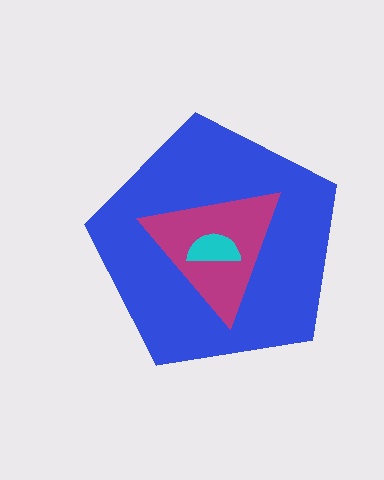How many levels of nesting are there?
3.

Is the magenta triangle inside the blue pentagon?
Yes.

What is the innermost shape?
The cyan semicircle.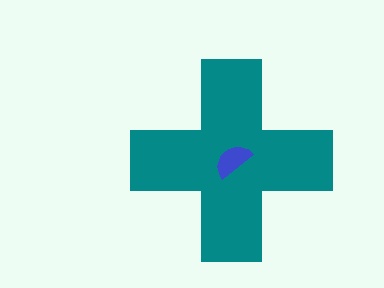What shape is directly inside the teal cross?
The blue semicircle.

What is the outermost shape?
The teal cross.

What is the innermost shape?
The blue semicircle.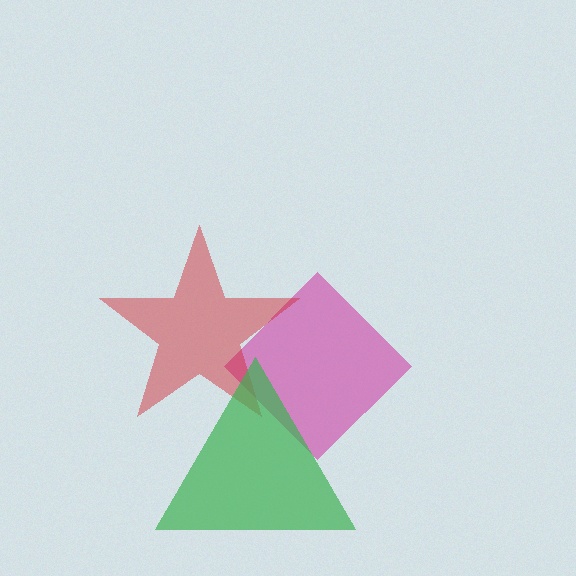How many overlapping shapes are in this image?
There are 3 overlapping shapes in the image.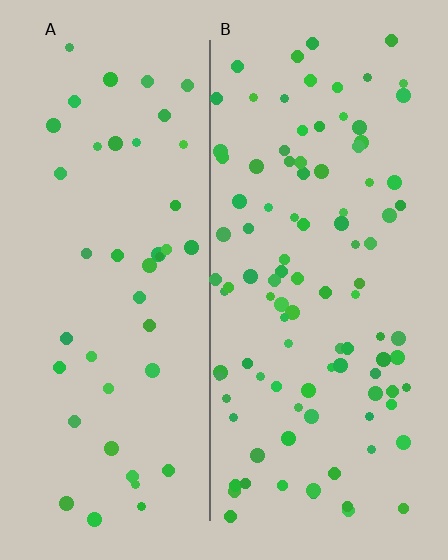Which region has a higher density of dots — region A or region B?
B (the right).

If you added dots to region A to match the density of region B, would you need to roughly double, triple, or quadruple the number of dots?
Approximately double.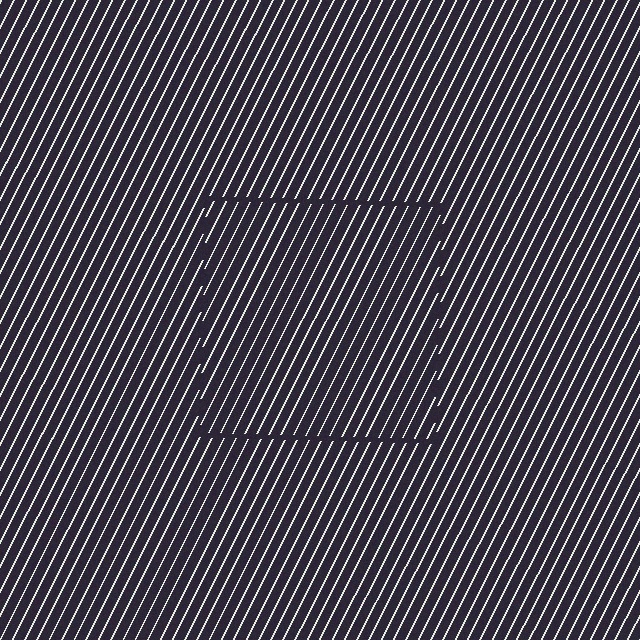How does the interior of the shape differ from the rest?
The interior of the shape contains the same grating, shifted by half a period — the contour is defined by the phase discontinuity where line-ends from the inner and outer gratings abut.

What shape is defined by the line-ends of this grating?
An illusory square. The interior of the shape contains the same grating, shifted by half a period — the contour is defined by the phase discontinuity where line-ends from the inner and outer gratings abut.